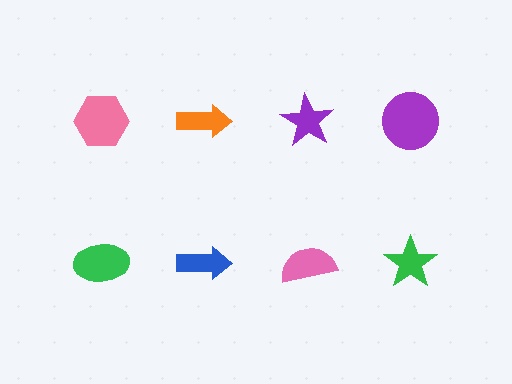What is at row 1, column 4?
A purple circle.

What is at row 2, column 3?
A pink semicircle.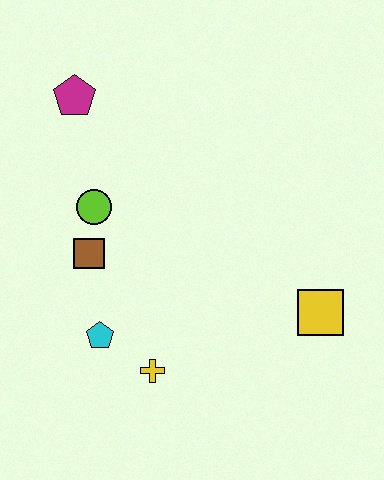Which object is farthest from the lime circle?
The yellow square is farthest from the lime circle.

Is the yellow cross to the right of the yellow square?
No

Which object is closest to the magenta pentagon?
The lime circle is closest to the magenta pentagon.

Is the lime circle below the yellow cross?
No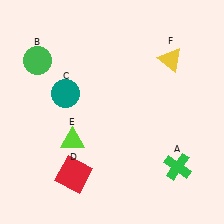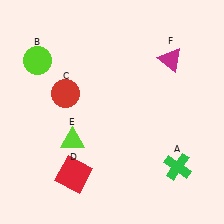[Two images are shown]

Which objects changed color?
B changed from green to lime. C changed from teal to red. F changed from yellow to magenta.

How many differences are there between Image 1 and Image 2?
There are 3 differences between the two images.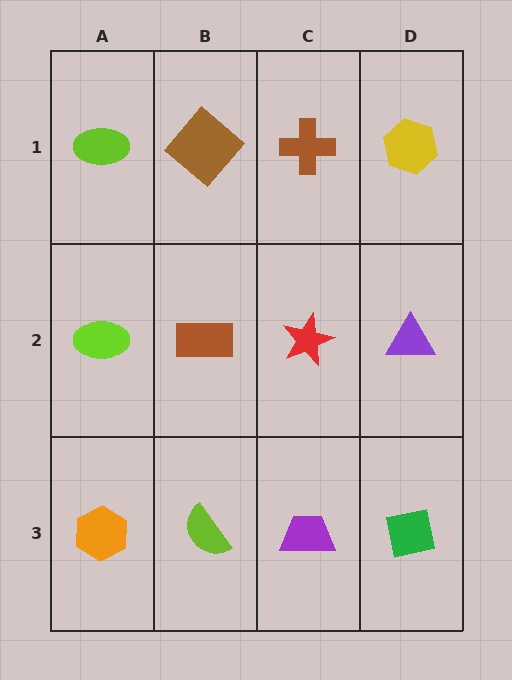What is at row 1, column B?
A brown diamond.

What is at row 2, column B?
A brown rectangle.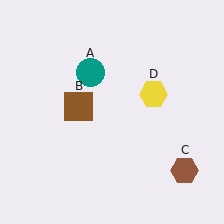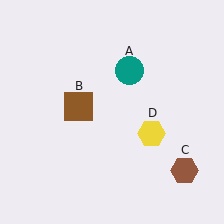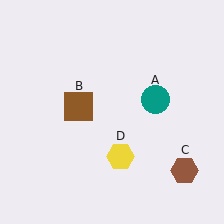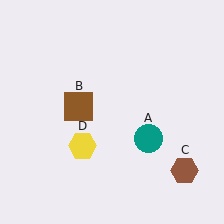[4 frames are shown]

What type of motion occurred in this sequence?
The teal circle (object A), yellow hexagon (object D) rotated clockwise around the center of the scene.